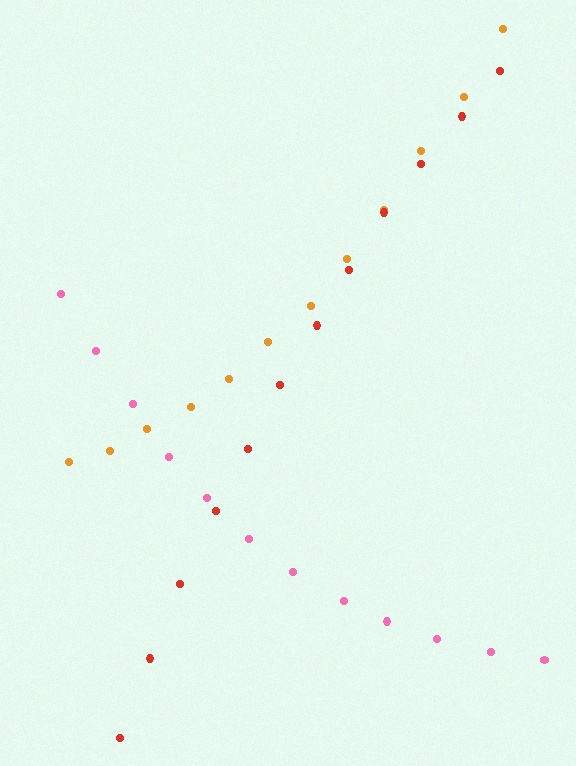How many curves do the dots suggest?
There are 3 distinct paths.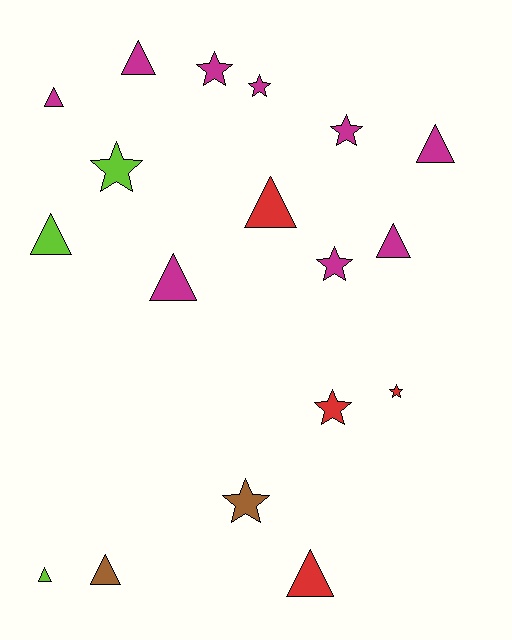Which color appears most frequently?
Magenta, with 9 objects.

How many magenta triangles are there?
There are 5 magenta triangles.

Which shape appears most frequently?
Triangle, with 10 objects.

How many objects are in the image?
There are 18 objects.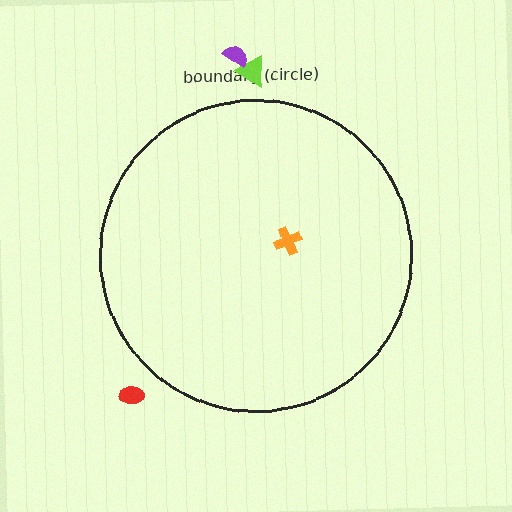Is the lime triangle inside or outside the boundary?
Outside.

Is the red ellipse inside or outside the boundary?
Outside.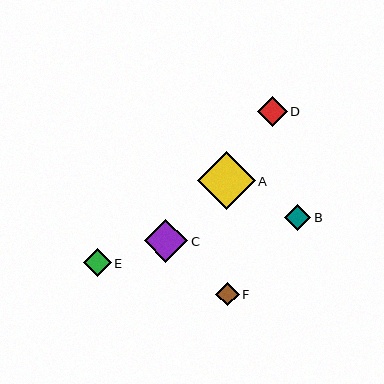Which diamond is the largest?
Diamond A is the largest with a size of approximately 58 pixels.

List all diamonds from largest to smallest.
From largest to smallest: A, C, D, E, B, F.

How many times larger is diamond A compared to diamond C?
Diamond A is approximately 1.3 times the size of diamond C.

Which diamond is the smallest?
Diamond F is the smallest with a size of approximately 23 pixels.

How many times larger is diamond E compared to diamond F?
Diamond E is approximately 1.2 times the size of diamond F.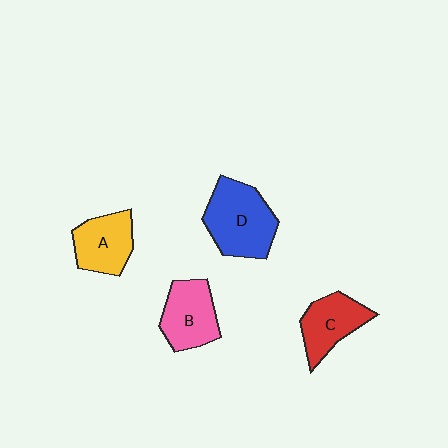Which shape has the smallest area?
Shape C (red).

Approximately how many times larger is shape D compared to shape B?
Approximately 1.3 times.